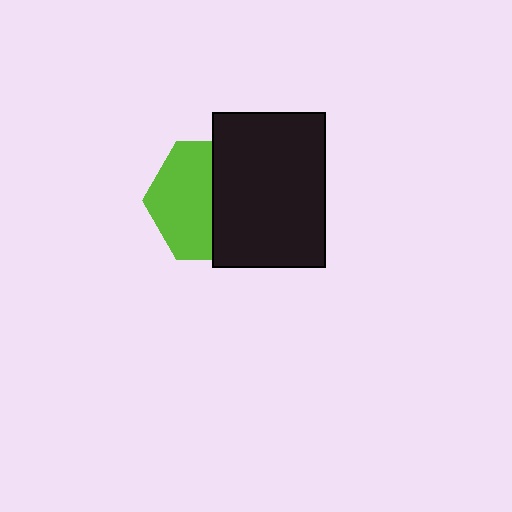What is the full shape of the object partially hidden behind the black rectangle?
The partially hidden object is a lime hexagon.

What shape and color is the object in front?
The object in front is a black rectangle.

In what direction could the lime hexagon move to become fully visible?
The lime hexagon could move left. That would shift it out from behind the black rectangle entirely.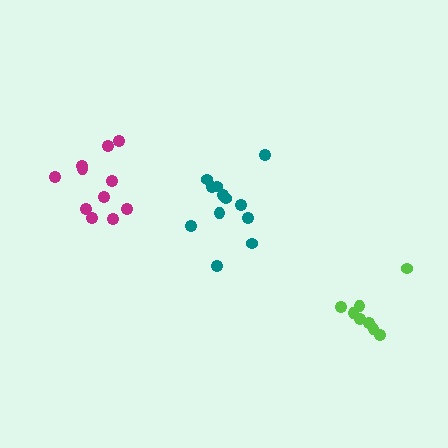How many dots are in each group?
Group 1: 12 dots, Group 2: 11 dots, Group 3: 8 dots (31 total).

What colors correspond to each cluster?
The clusters are colored: teal, magenta, lime.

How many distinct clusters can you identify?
There are 3 distinct clusters.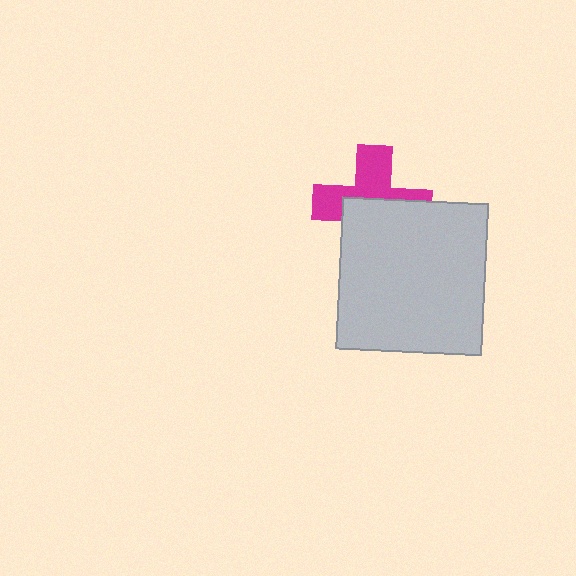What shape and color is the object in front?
The object in front is a light gray rectangle.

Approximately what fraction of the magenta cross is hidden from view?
Roughly 52% of the magenta cross is hidden behind the light gray rectangle.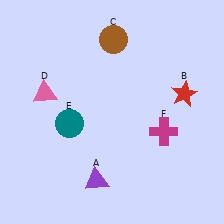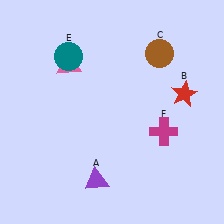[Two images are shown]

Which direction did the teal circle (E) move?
The teal circle (E) moved up.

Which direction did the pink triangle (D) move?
The pink triangle (D) moved up.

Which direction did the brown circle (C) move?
The brown circle (C) moved right.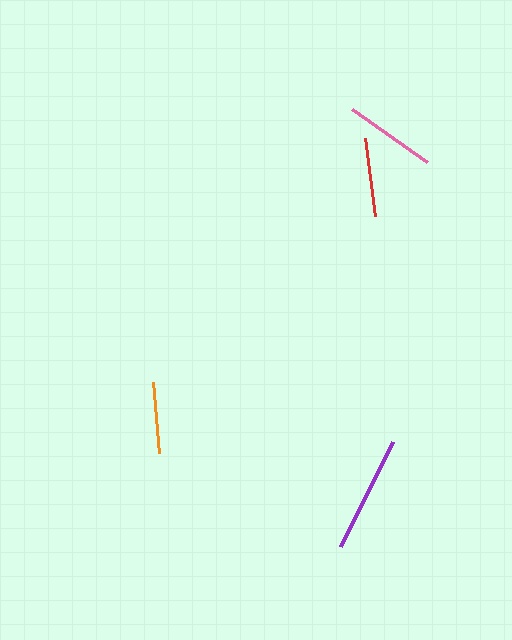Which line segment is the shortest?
The orange line is the shortest at approximately 71 pixels.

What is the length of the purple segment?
The purple segment is approximately 117 pixels long.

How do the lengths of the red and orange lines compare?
The red and orange lines are approximately the same length.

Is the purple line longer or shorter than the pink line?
The purple line is longer than the pink line.